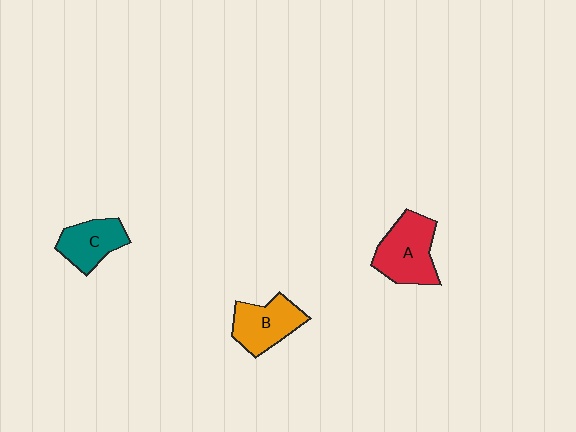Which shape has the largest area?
Shape A (red).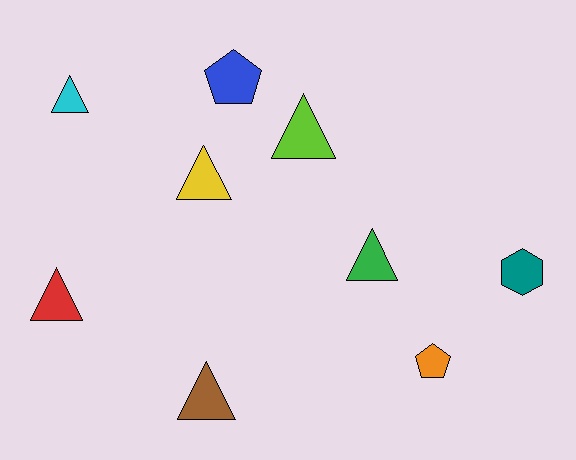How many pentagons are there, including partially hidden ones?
There are 2 pentagons.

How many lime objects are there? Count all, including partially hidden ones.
There is 1 lime object.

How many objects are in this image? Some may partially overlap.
There are 9 objects.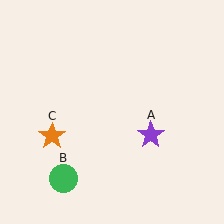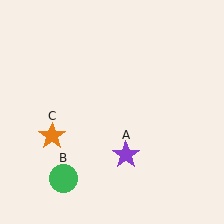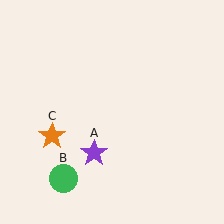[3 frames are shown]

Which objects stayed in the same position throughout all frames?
Green circle (object B) and orange star (object C) remained stationary.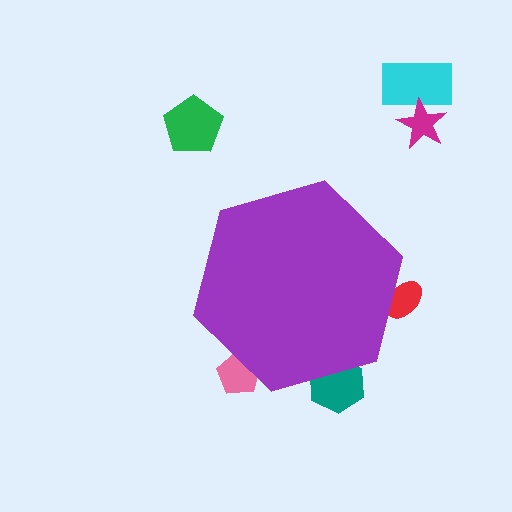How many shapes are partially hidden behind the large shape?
3 shapes are partially hidden.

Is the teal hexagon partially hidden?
Yes, the teal hexagon is partially hidden behind the purple hexagon.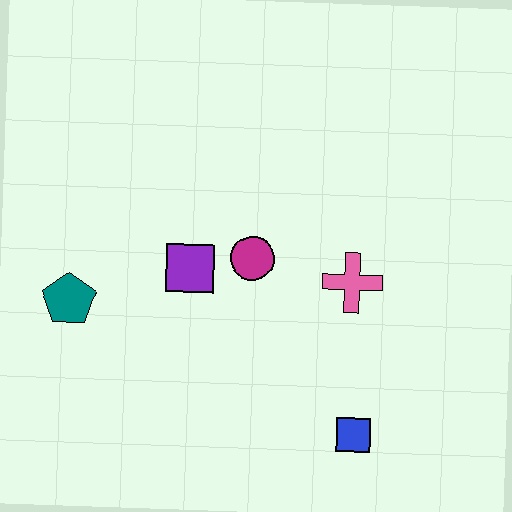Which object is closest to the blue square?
The pink cross is closest to the blue square.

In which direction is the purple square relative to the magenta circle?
The purple square is to the left of the magenta circle.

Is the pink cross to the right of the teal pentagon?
Yes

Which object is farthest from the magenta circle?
The blue square is farthest from the magenta circle.